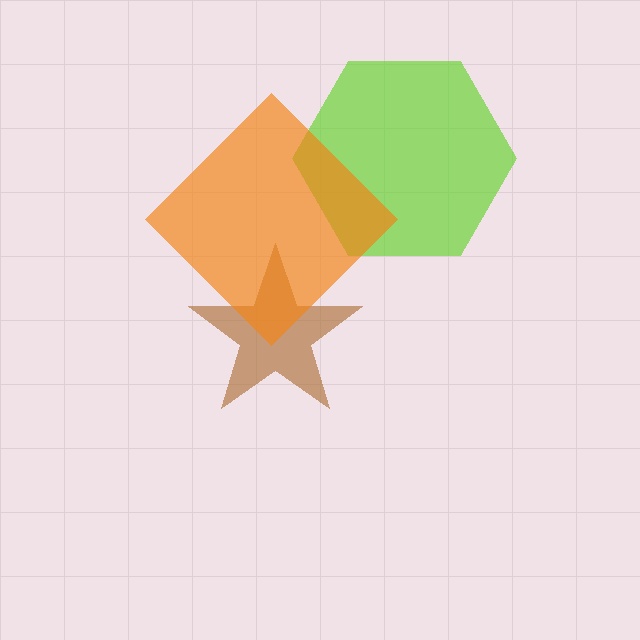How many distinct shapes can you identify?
There are 3 distinct shapes: a brown star, a lime hexagon, an orange diamond.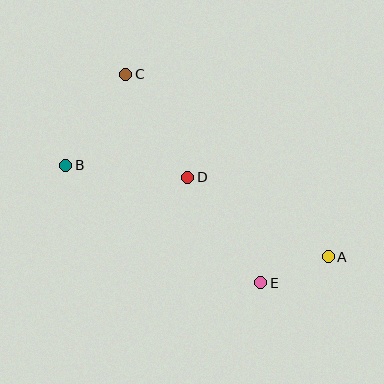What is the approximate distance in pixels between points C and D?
The distance between C and D is approximately 120 pixels.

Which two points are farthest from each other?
Points A and B are farthest from each other.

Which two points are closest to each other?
Points A and E are closest to each other.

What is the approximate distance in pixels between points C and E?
The distance between C and E is approximately 248 pixels.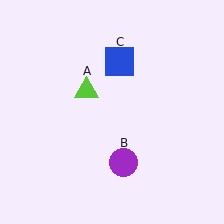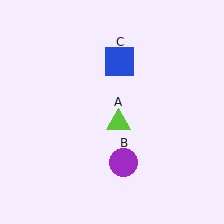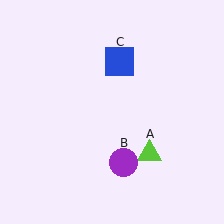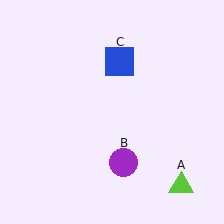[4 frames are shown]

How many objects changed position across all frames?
1 object changed position: lime triangle (object A).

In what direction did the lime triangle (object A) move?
The lime triangle (object A) moved down and to the right.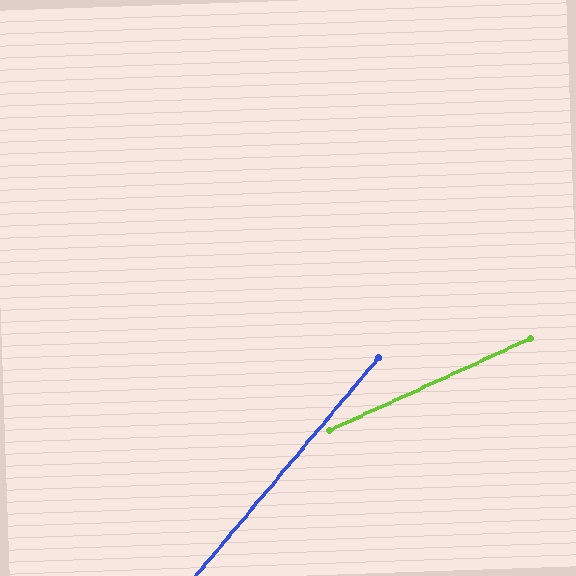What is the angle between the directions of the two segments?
Approximately 25 degrees.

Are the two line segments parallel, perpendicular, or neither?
Neither parallel nor perpendicular — they differ by about 25°.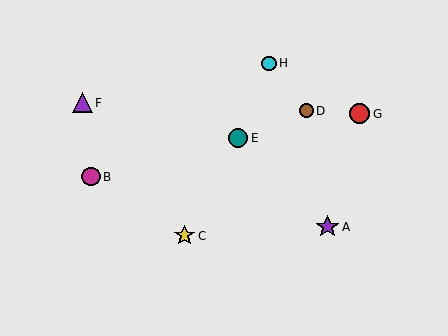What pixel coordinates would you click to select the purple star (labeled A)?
Click at (327, 227) to select the purple star A.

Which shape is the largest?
The purple star (labeled A) is the largest.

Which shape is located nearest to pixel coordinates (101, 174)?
The magenta circle (labeled B) at (91, 177) is nearest to that location.